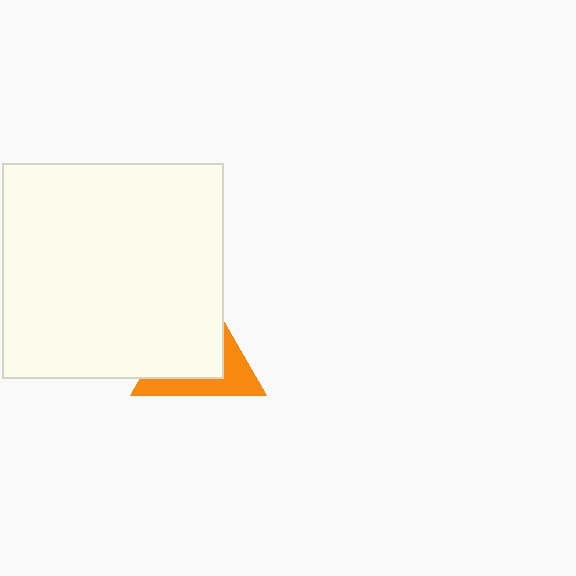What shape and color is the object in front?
The object in front is a white rectangle.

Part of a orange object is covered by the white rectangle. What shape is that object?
It is a triangle.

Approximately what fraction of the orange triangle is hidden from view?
Roughly 62% of the orange triangle is hidden behind the white rectangle.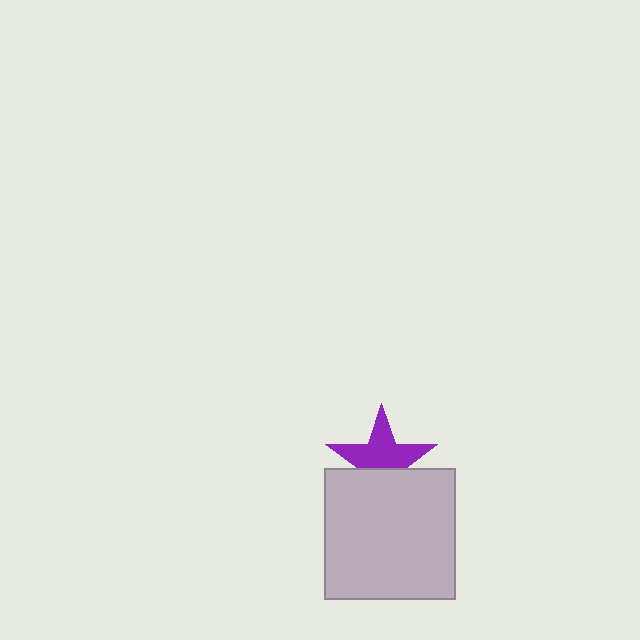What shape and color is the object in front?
The object in front is a light gray square.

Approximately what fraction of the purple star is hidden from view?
Roughly 38% of the purple star is hidden behind the light gray square.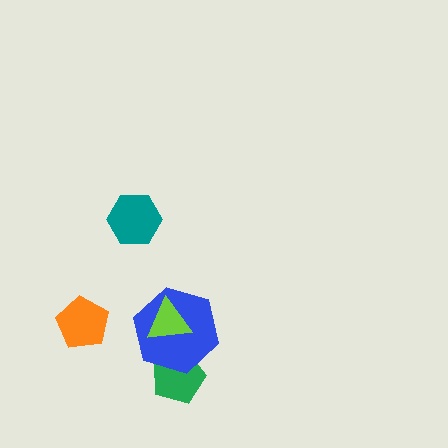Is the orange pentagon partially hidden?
No, no other shape covers it.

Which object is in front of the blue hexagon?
The lime triangle is in front of the blue hexagon.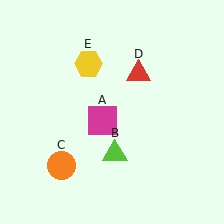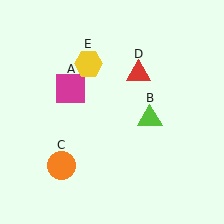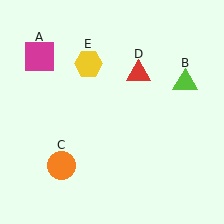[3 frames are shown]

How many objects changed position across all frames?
2 objects changed position: magenta square (object A), lime triangle (object B).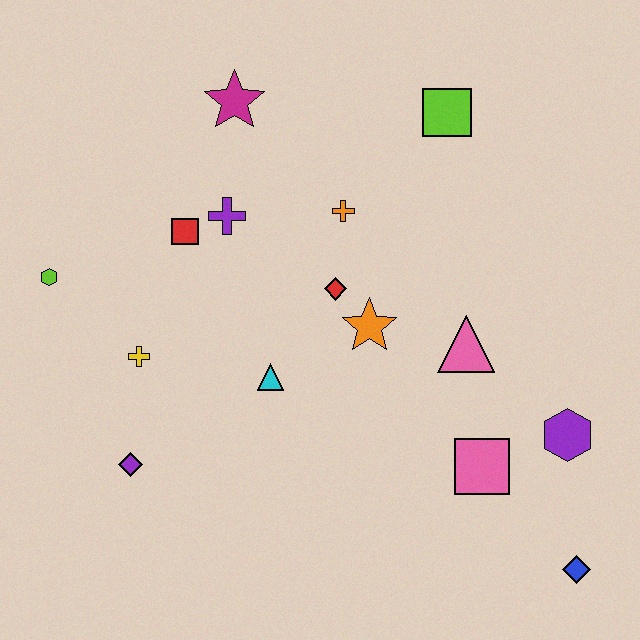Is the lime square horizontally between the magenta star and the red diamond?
No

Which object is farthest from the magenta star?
The blue diamond is farthest from the magenta star.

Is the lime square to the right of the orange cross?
Yes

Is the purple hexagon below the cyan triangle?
Yes